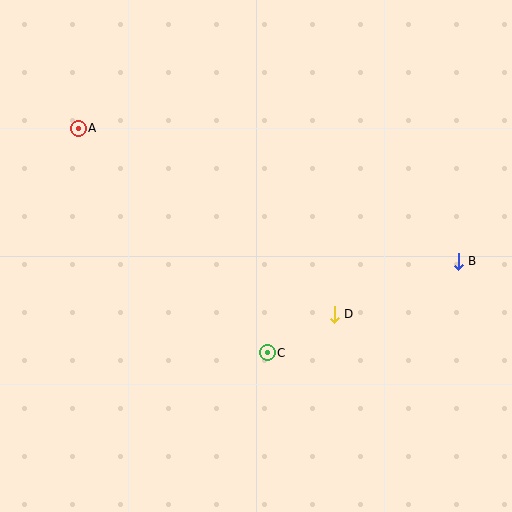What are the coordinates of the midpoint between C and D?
The midpoint between C and D is at (301, 334).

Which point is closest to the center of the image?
Point D at (334, 314) is closest to the center.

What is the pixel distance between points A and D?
The distance between A and D is 317 pixels.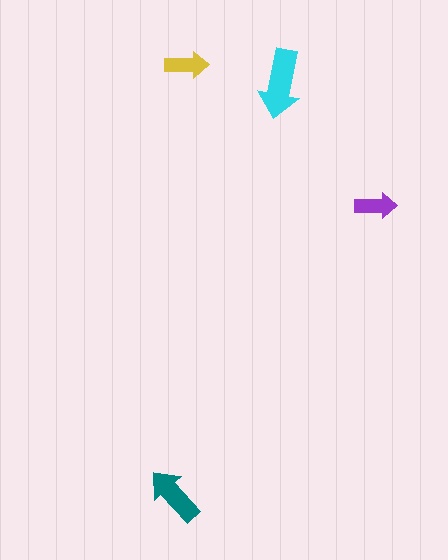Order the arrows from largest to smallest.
the cyan one, the teal one, the yellow one, the purple one.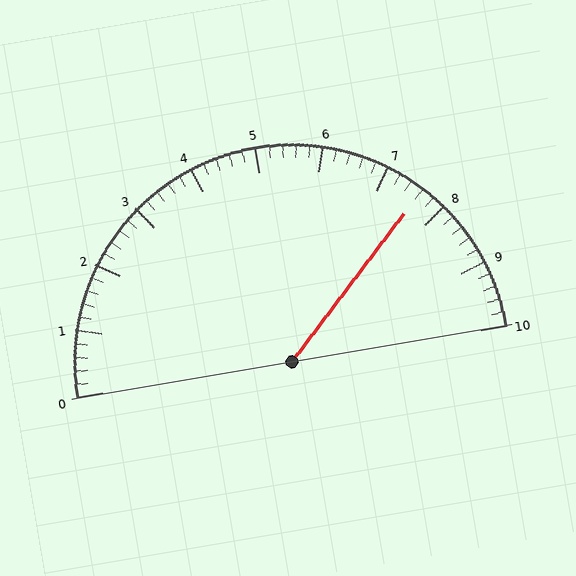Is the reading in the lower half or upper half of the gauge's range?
The reading is in the upper half of the range (0 to 10).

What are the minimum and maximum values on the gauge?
The gauge ranges from 0 to 10.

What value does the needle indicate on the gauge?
The needle indicates approximately 7.6.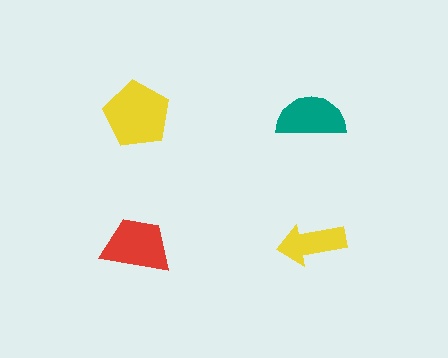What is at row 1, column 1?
A yellow pentagon.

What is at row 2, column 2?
A yellow arrow.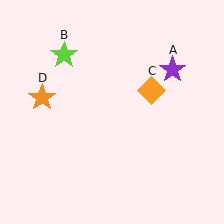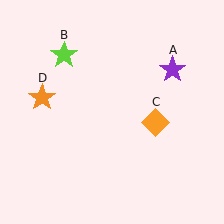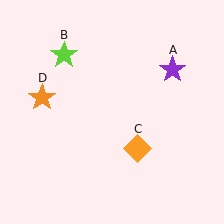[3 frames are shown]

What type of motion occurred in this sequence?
The orange diamond (object C) rotated clockwise around the center of the scene.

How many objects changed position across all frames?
1 object changed position: orange diamond (object C).